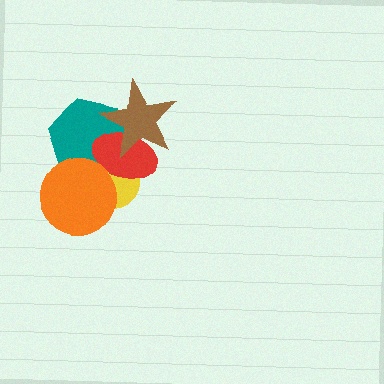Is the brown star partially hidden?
No, no other shape covers it.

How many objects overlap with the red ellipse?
4 objects overlap with the red ellipse.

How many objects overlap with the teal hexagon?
4 objects overlap with the teal hexagon.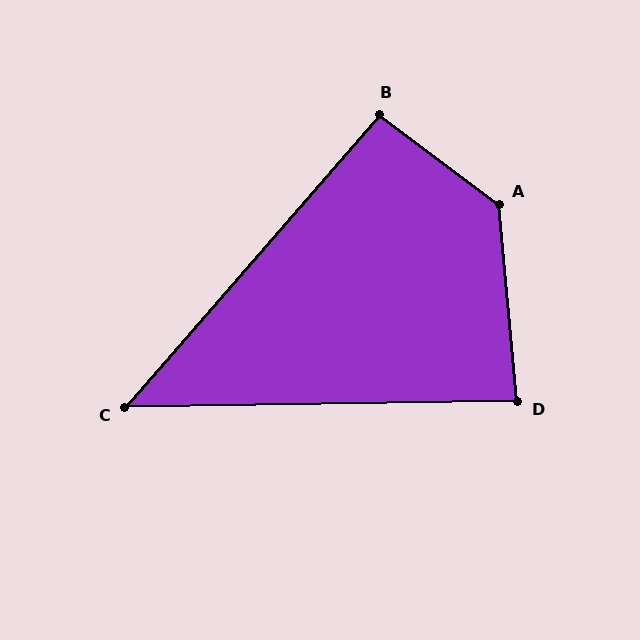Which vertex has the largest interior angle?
A, at approximately 132 degrees.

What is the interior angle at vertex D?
Approximately 86 degrees (approximately right).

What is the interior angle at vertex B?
Approximately 94 degrees (approximately right).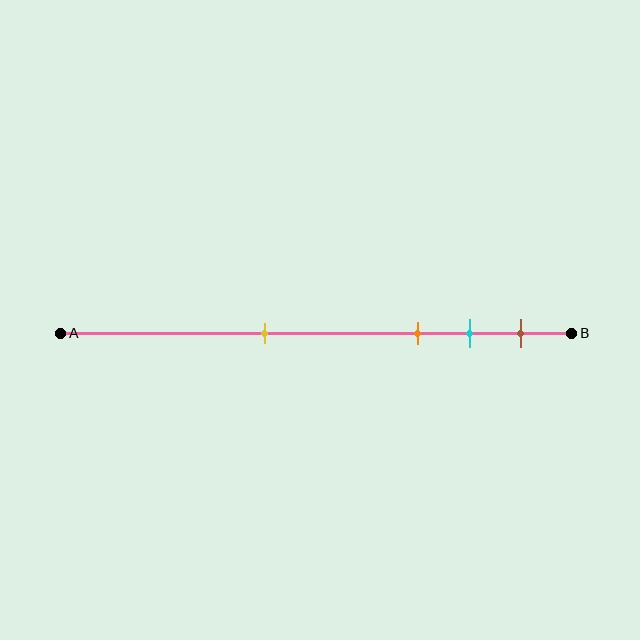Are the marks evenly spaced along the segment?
No, the marks are not evenly spaced.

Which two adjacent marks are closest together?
The cyan and brown marks are the closest adjacent pair.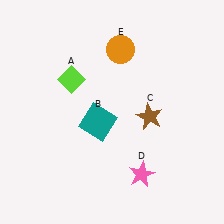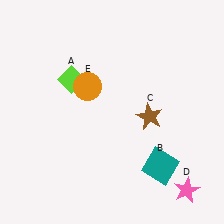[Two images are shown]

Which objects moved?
The objects that moved are: the teal square (B), the pink star (D), the orange circle (E).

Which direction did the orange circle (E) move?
The orange circle (E) moved down.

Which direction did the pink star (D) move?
The pink star (D) moved right.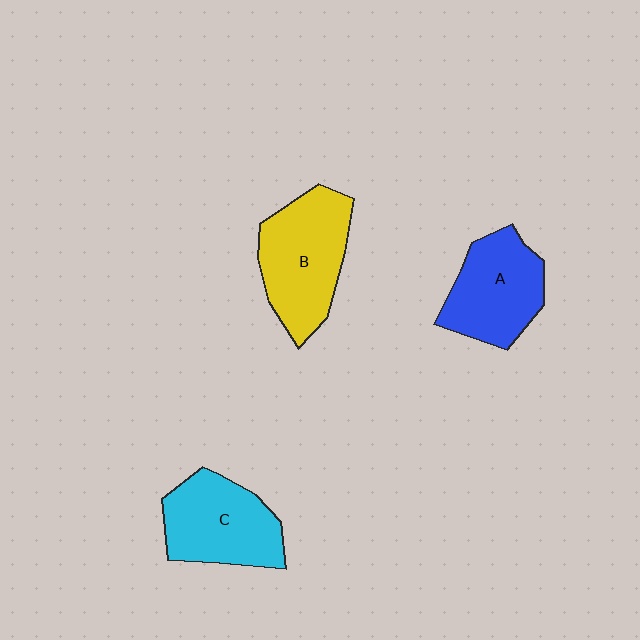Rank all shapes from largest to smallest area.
From largest to smallest: B (yellow), C (cyan), A (blue).